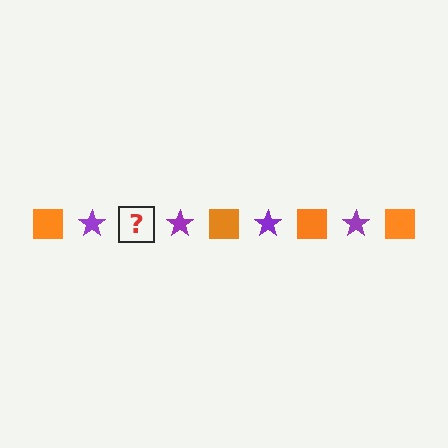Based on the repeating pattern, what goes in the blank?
The blank should be an orange square.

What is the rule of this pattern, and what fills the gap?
The rule is that the pattern alternates between orange square and purple star. The gap should be filled with an orange square.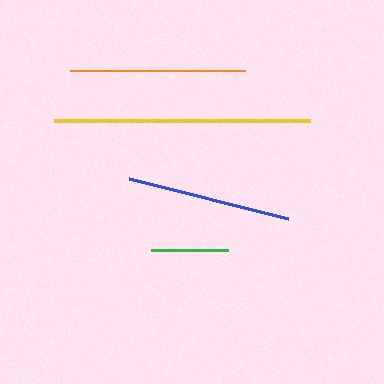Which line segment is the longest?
The yellow line is the longest at approximately 256 pixels.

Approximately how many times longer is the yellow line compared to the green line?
The yellow line is approximately 3.3 times the length of the green line.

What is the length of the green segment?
The green segment is approximately 78 pixels long.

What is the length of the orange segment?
The orange segment is approximately 175 pixels long.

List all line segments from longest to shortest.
From longest to shortest: yellow, orange, blue, green.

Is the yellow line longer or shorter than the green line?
The yellow line is longer than the green line.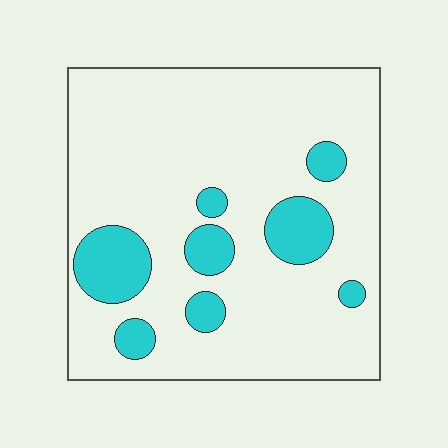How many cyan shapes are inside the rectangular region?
8.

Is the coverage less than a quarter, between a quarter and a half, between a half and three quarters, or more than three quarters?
Less than a quarter.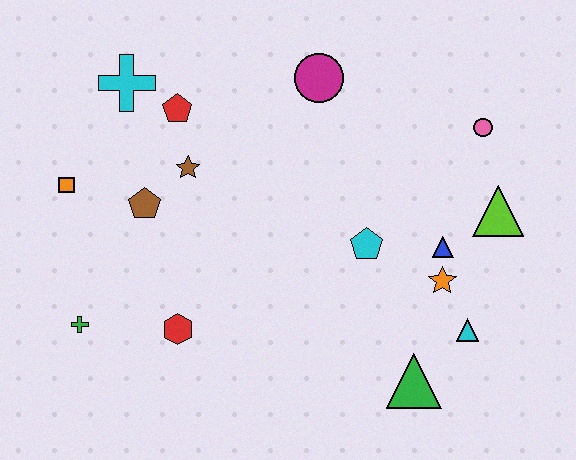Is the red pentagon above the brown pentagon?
Yes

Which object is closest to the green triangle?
The cyan triangle is closest to the green triangle.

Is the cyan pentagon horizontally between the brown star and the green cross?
No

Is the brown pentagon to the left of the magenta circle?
Yes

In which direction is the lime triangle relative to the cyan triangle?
The lime triangle is above the cyan triangle.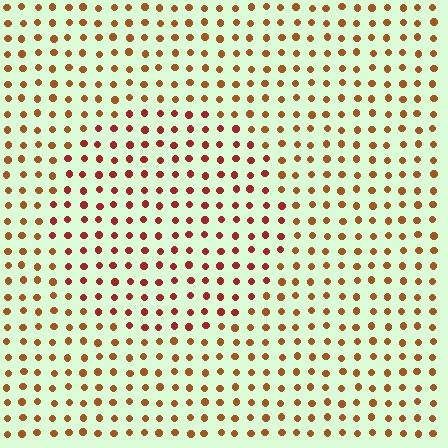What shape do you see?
I see a circle.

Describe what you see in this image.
The image is filled with small brown elements in a uniform arrangement. A circle-shaped region is visible where the elements are tinted to a slightly different hue, forming a subtle color boundary.